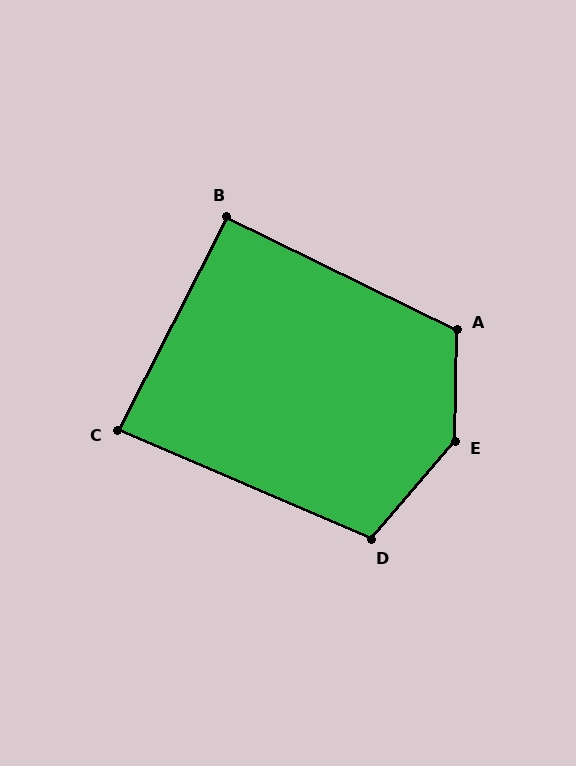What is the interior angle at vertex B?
Approximately 91 degrees (approximately right).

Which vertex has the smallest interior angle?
C, at approximately 86 degrees.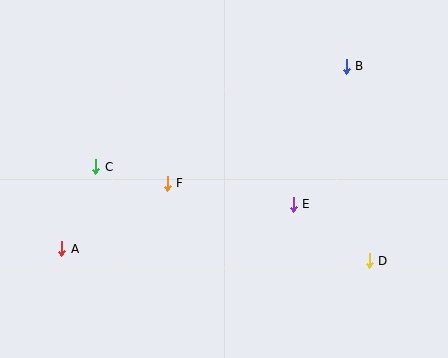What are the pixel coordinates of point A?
Point A is at (62, 249).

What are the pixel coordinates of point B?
Point B is at (346, 66).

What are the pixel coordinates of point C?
Point C is at (96, 167).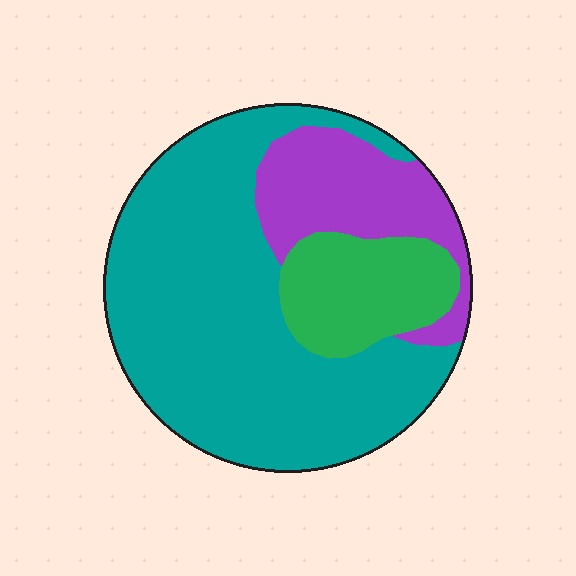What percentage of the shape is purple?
Purple covers roughly 20% of the shape.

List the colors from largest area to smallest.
From largest to smallest: teal, purple, green.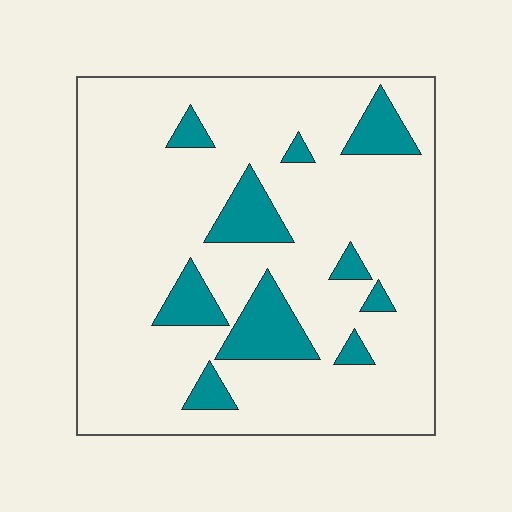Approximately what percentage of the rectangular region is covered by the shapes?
Approximately 15%.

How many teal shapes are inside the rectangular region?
10.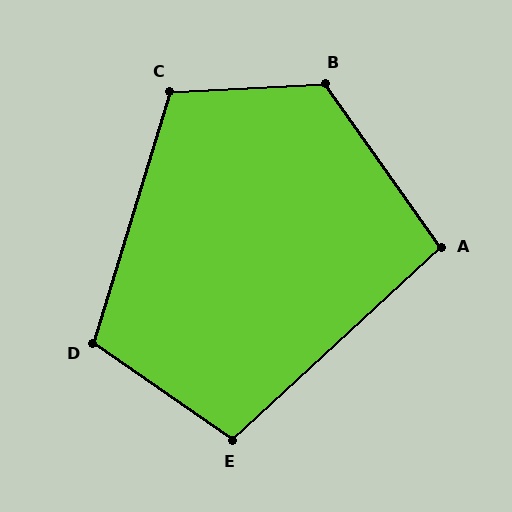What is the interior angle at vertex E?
Approximately 103 degrees (obtuse).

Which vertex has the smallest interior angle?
A, at approximately 97 degrees.